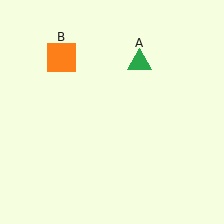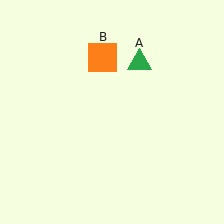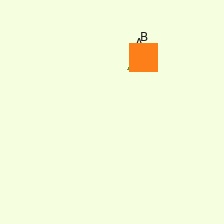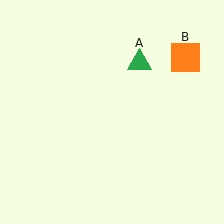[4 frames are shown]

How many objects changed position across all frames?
1 object changed position: orange square (object B).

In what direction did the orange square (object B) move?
The orange square (object B) moved right.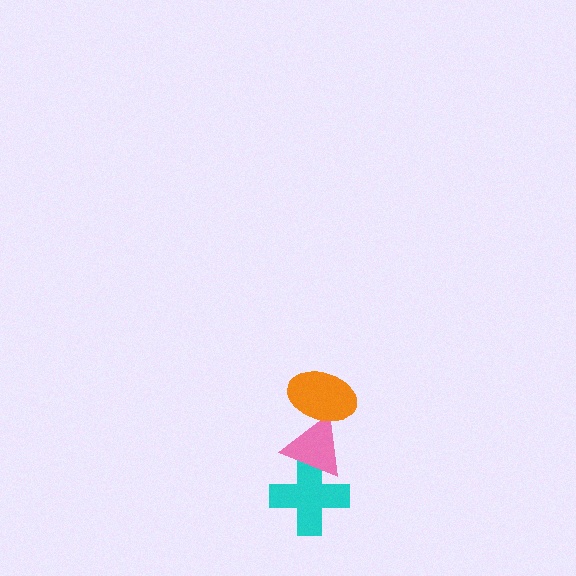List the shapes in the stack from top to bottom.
From top to bottom: the orange ellipse, the pink triangle, the cyan cross.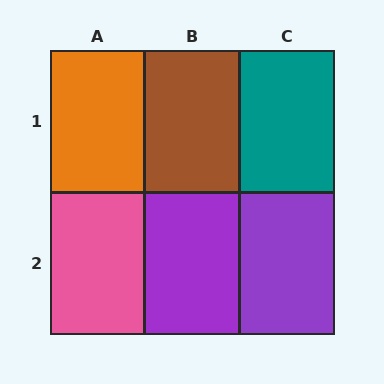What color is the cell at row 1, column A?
Orange.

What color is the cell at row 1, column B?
Brown.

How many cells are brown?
1 cell is brown.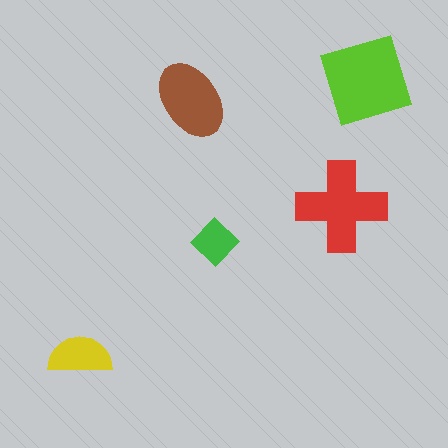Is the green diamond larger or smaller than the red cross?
Smaller.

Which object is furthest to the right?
The lime diamond is rightmost.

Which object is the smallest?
The green diamond.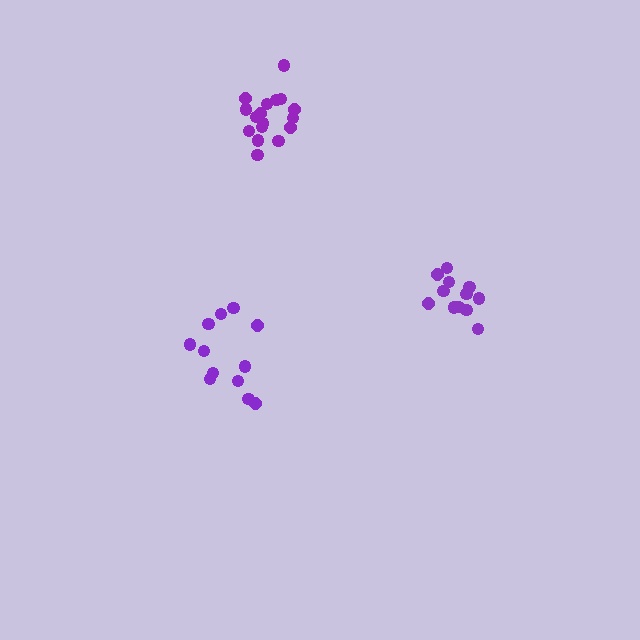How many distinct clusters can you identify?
There are 3 distinct clusters.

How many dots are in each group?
Group 1: 17 dots, Group 2: 12 dots, Group 3: 12 dots (41 total).